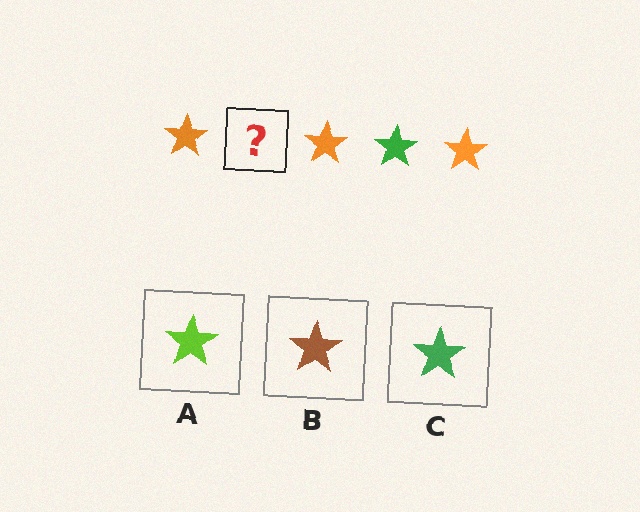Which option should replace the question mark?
Option C.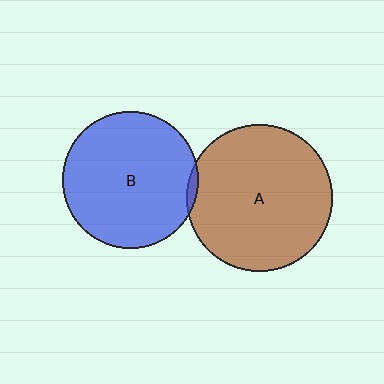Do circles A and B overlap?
Yes.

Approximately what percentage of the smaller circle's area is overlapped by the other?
Approximately 5%.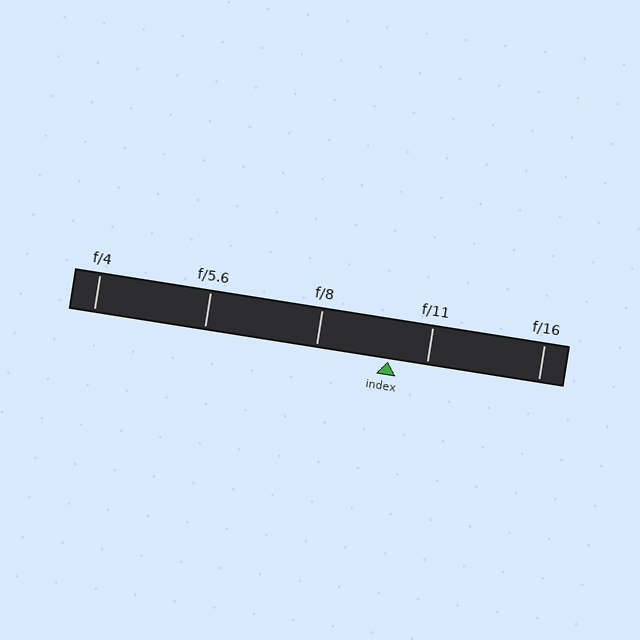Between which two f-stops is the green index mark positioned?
The index mark is between f/8 and f/11.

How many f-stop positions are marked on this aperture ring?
There are 5 f-stop positions marked.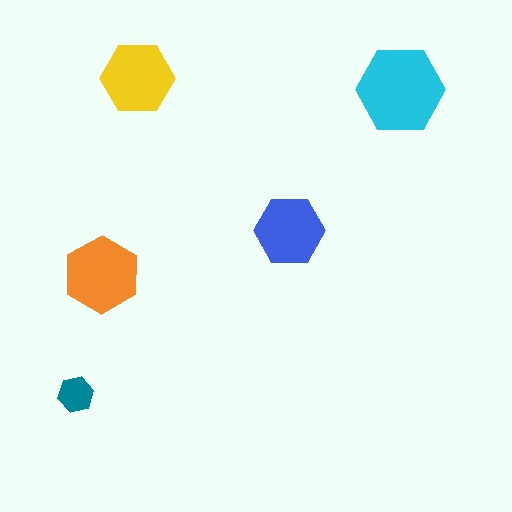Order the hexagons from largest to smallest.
the cyan one, the orange one, the yellow one, the blue one, the teal one.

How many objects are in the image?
There are 5 objects in the image.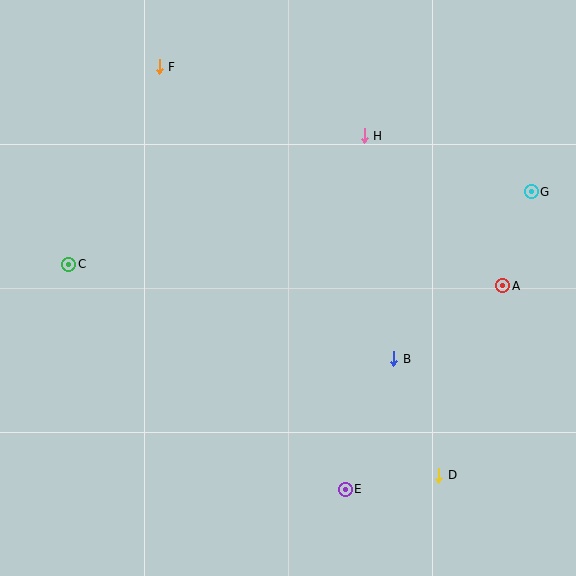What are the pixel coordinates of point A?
Point A is at (503, 286).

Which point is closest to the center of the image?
Point B at (394, 359) is closest to the center.